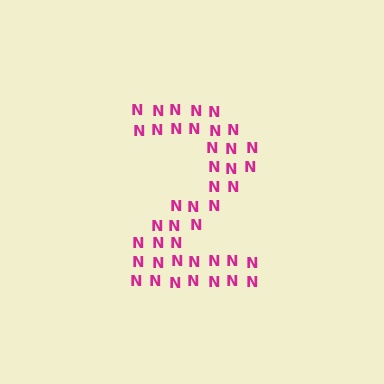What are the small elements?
The small elements are letter N's.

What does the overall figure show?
The overall figure shows the digit 2.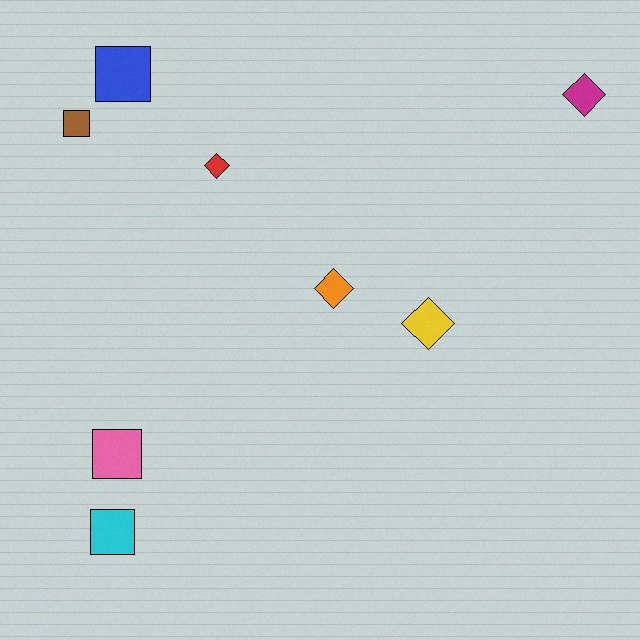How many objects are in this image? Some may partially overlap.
There are 8 objects.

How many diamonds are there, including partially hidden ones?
There are 4 diamonds.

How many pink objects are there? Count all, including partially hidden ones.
There is 1 pink object.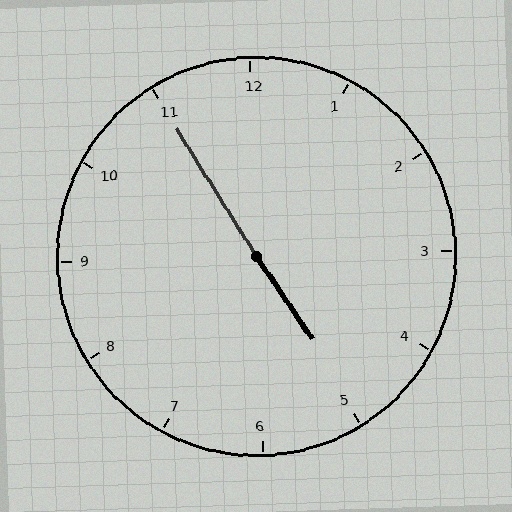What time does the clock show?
4:55.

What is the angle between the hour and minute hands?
Approximately 178 degrees.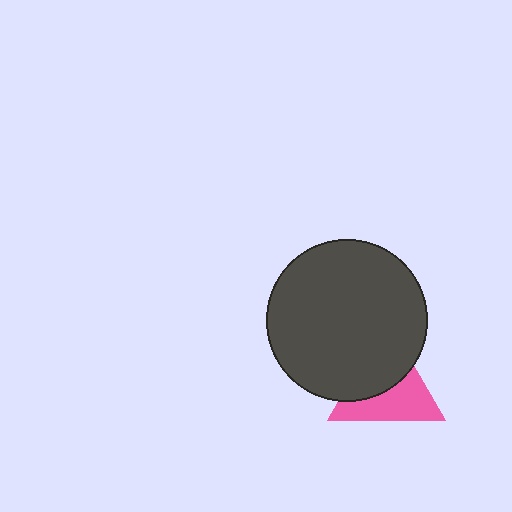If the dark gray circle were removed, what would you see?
You would see the complete pink triangle.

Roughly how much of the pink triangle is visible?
About half of it is visible (roughly 52%).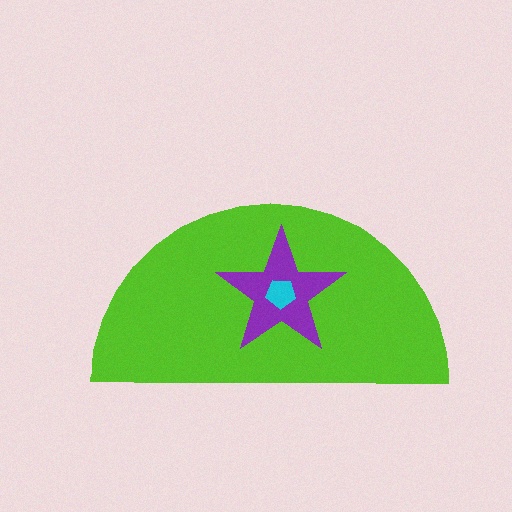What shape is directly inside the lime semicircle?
The purple star.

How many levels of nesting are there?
3.